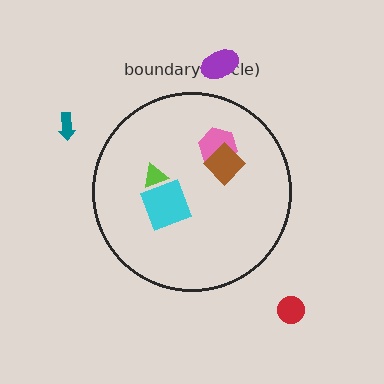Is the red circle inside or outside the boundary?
Outside.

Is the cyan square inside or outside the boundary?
Inside.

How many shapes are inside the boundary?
4 inside, 3 outside.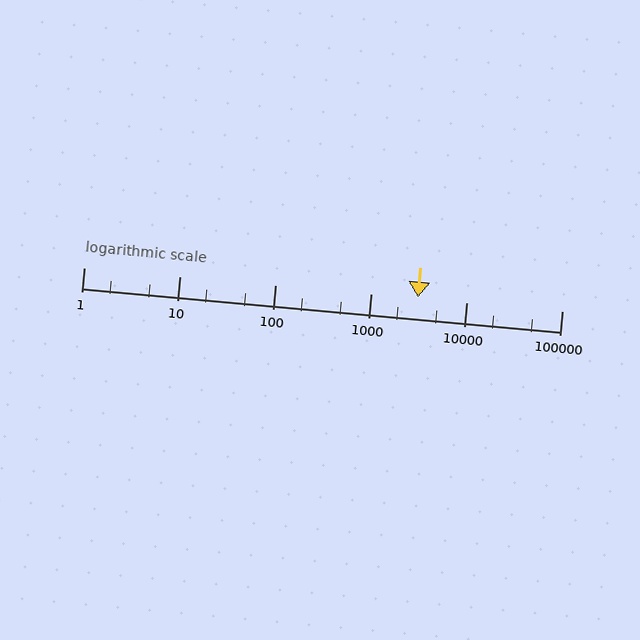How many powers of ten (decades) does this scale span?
The scale spans 5 decades, from 1 to 100000.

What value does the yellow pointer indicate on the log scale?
The pointer indicates approximately 3100.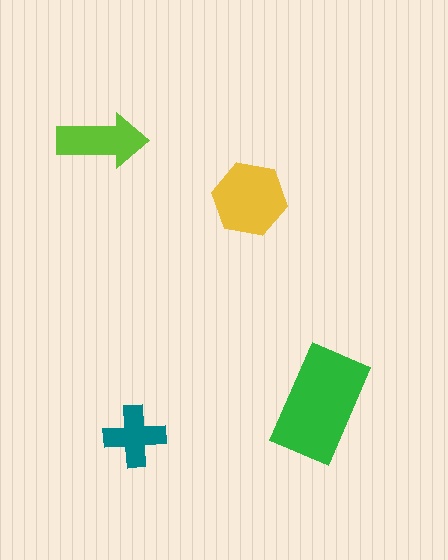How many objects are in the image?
There are 4 objects in the image.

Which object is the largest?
The green rectangle.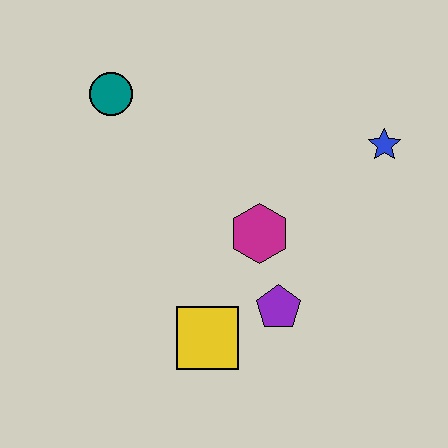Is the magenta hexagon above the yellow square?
Yes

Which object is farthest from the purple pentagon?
The teal circle is farthest from the purple pentagon.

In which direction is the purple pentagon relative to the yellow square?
The purple pentagon is to the right of the yellow square.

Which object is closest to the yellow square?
The purple pentagon is closest to the yellow square.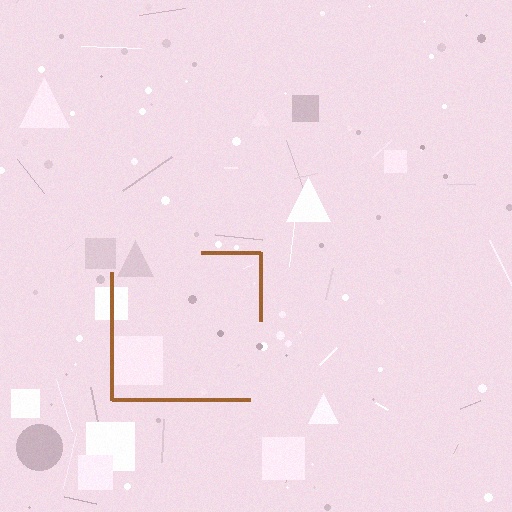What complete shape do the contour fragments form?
The contour fragments form a square.